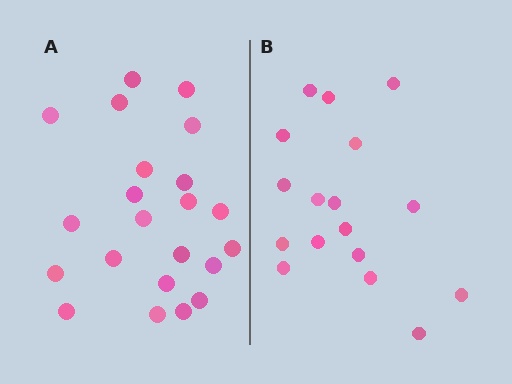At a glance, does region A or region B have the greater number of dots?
Region A (the left region) has more dots.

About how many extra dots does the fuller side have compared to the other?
Region A has about 5 more dots than region B.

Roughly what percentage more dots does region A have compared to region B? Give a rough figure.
About 30% more.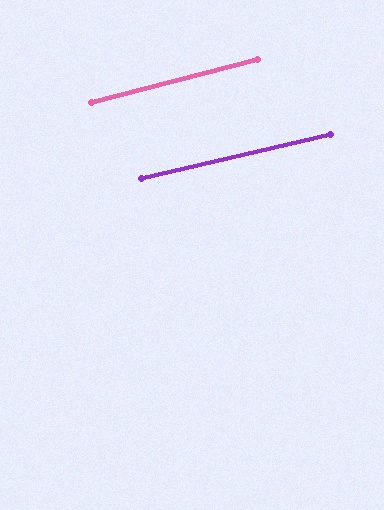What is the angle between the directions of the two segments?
Approximately 2 degrees.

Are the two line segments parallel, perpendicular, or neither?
Parallel — their directions differ by only 1.5°.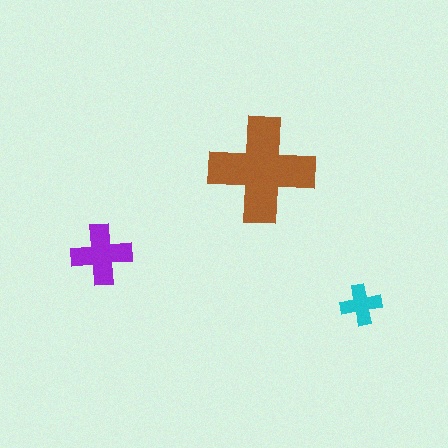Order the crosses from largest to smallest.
the brown one, the purple one, the cyan one.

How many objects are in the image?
There are 3 objects in the image.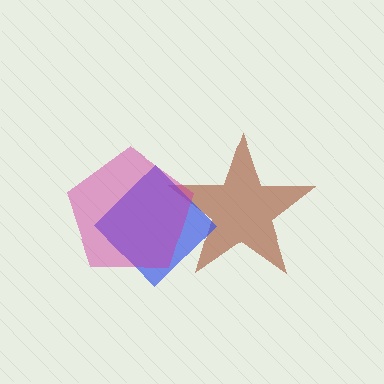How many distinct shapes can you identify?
There are 3 distinct shapes: a brown star, a blue diamond, a magenta pentagon.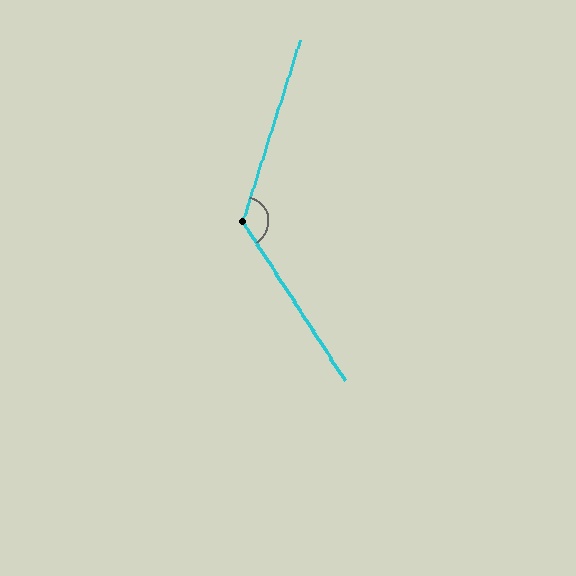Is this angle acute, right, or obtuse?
It is obtuse.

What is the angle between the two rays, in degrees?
Approximately 130 degrees.